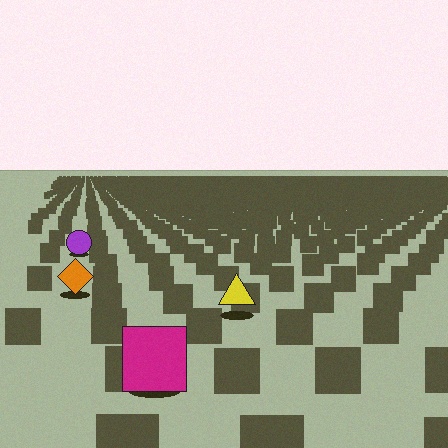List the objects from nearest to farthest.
From nearest to farthest: the magenta square, the yellow triangle, the orange diamond, the purple circle.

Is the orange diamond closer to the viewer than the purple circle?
Yes. The orange diamond is closer — you can tell from the texture gradient: the ground texture is coarser near it.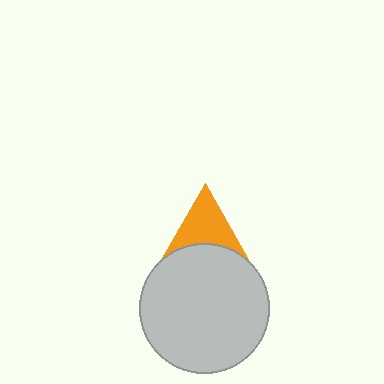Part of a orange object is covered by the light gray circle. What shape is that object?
It is a triangle.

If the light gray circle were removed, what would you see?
You would see the complete orange triangle.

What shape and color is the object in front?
The object in front is a light gray circle.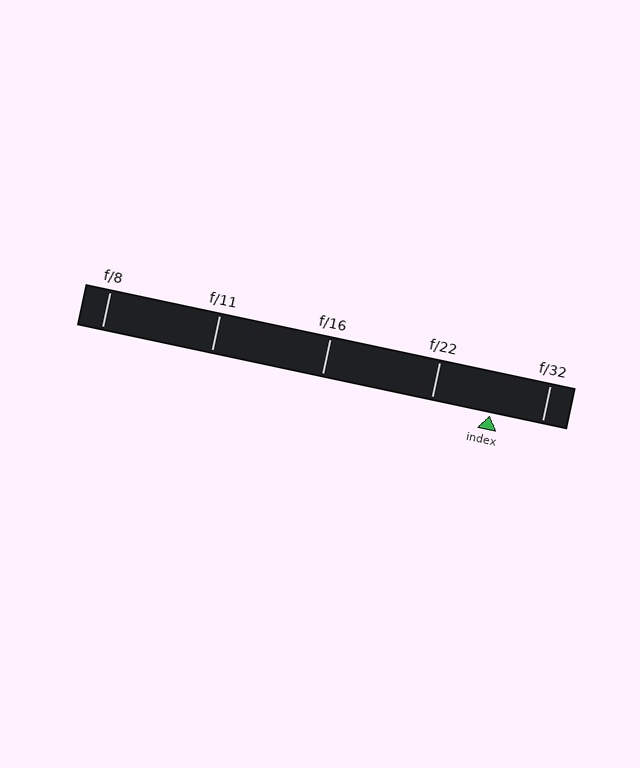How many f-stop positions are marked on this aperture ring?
There are 5 f-stop positions marked.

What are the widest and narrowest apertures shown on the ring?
The widest aperture shown is f/8 and the narrowest is f/32.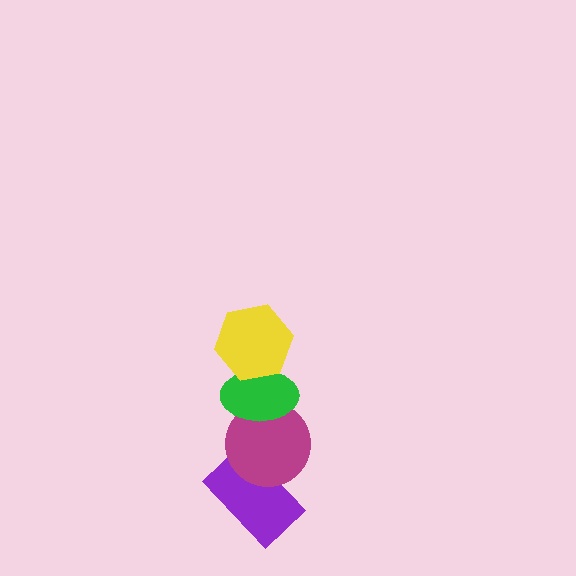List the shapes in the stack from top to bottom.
From top to bottom: the yellow hexagon, the green ellipse, the magenta circle, the purple rectangle.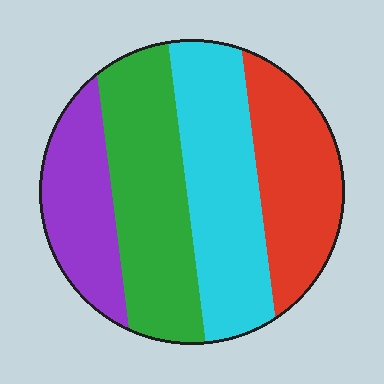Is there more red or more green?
Green.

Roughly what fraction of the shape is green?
Green takes up about one third (1/3) of the shape.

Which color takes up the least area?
Purple, at roughly 20%.